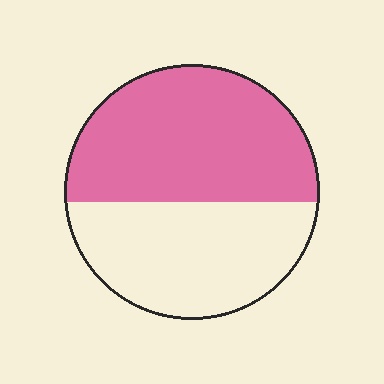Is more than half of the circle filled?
Yes.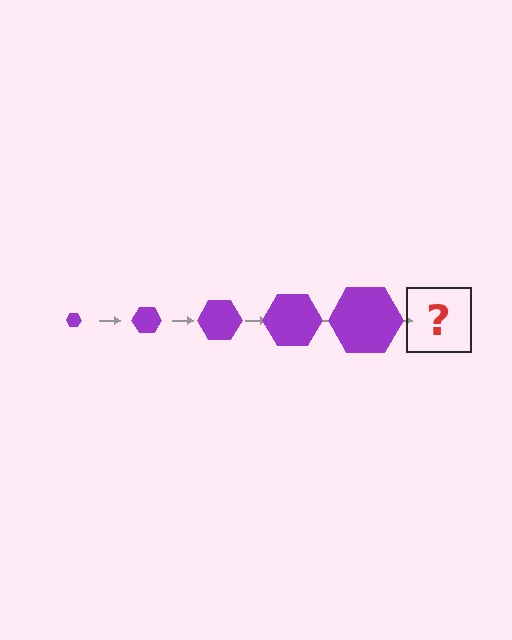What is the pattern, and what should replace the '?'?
The pattern is that the hexagon gets progressively larger each step. The '?' should be a purple hexagon, larger than the previous one.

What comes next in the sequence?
The next element should be a purple hexagon, larger than the previous one.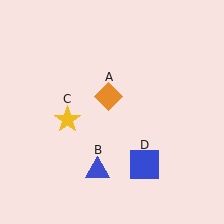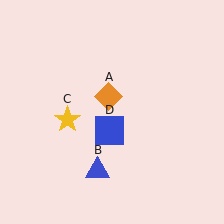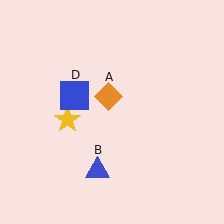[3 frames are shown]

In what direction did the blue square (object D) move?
The blue square (object D) moved up and to the left.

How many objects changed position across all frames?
1 object changed position: blue square (object D).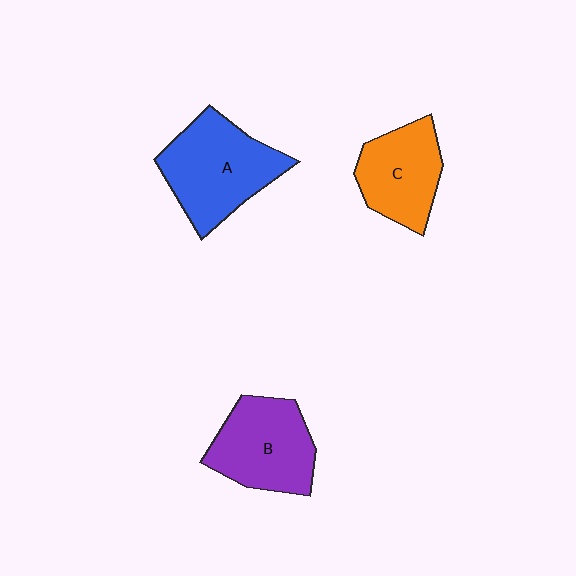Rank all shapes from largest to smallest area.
From largest to smallest: A (blue), B (purple), C (orange).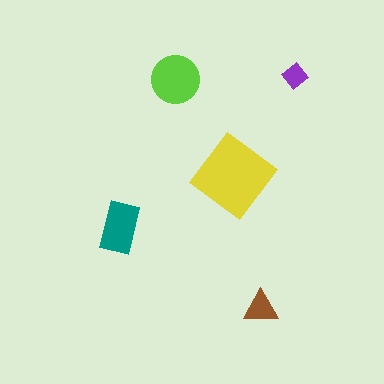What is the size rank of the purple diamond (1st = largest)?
5th.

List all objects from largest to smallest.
The yellow diamond, the lime circle, the teal rectangle, the brown triangle, the purple diamond.